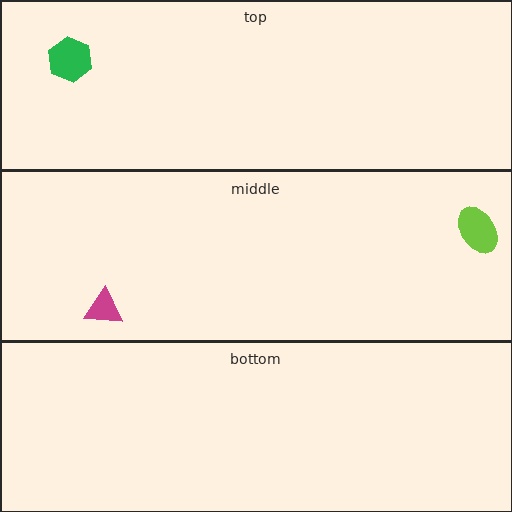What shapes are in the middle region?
The magenta triangle, the lime ellipse.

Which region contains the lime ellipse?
The middle region.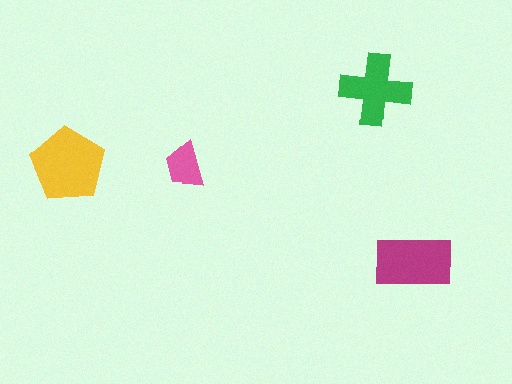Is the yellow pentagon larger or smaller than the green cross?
Larger.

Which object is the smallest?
The pink trapezoid.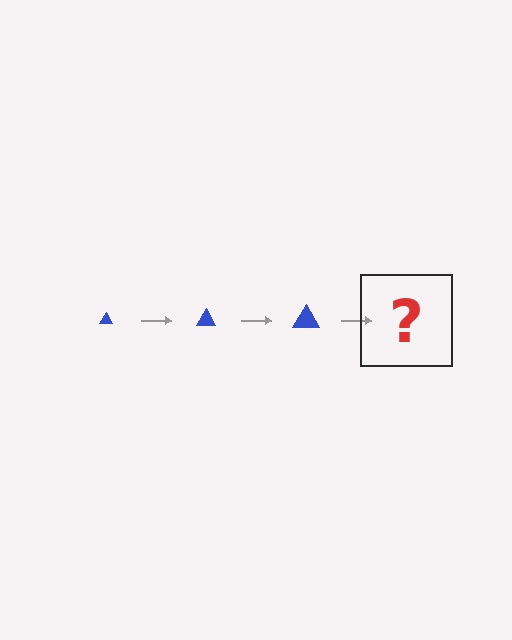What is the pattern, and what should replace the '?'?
The pattern is that the triangle gets progressively larger each step. The '?' should be a blue triangle, larger than the previous one.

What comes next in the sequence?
The next element should be a blue triangle, larger than the previous one.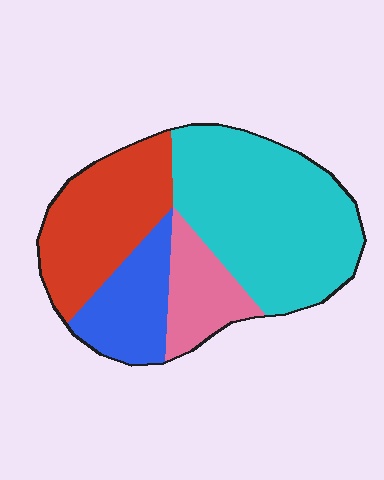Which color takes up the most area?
Cyan, at roughly 45%.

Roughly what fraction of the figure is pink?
Pink covers 13% of the figure.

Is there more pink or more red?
Red.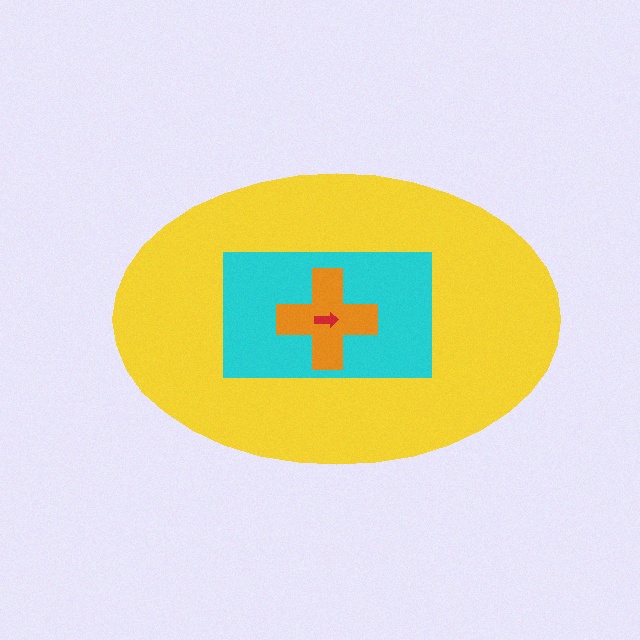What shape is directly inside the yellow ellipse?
The cyan rectangle.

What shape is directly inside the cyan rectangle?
The orange cross.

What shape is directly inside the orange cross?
The red arrow.